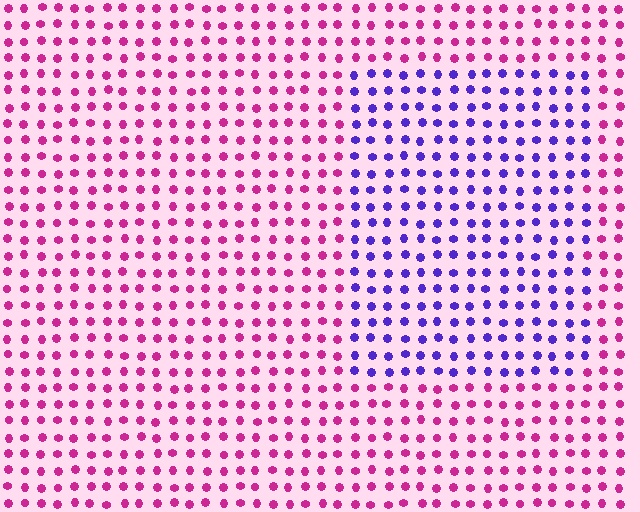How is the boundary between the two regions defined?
The boundary is defined purely by a slight shift in hue (about 64 degrees). Spacing, size, and orientation are identical on both sides.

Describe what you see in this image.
The image is filled with small magenta elements in a uniform arrangement. A rectangle-shaped region is visible where the elements are tinted to a slightly different hue, forming a subtle color boundary.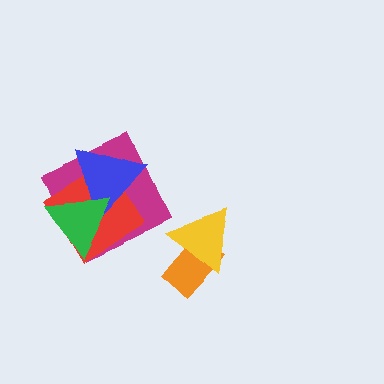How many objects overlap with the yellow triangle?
1 object overlaps with the yellow triangle.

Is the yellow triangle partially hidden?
No, no other shape covers it.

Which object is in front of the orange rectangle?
The yellow triangle is in front of the orange rectangle.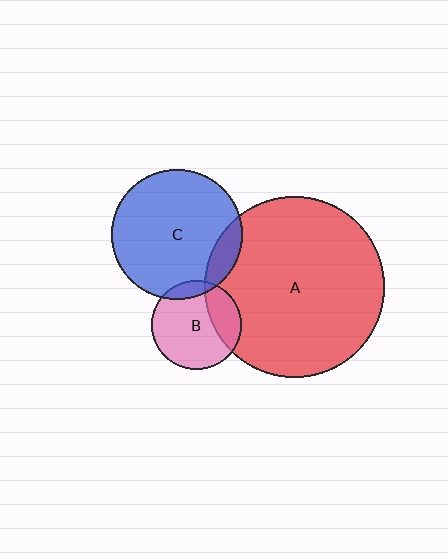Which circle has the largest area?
Circle A (red).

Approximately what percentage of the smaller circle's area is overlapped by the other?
Approximately 25%.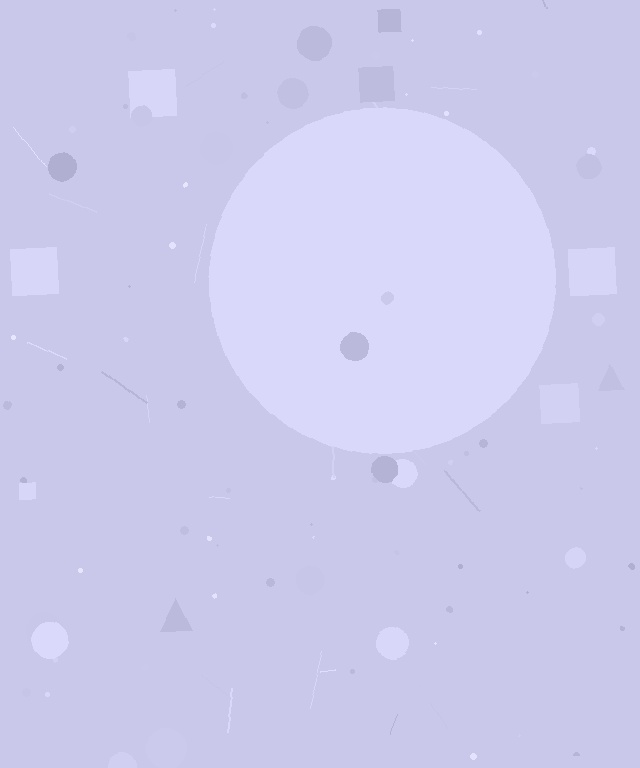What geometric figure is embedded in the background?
A circle is embedded in the background.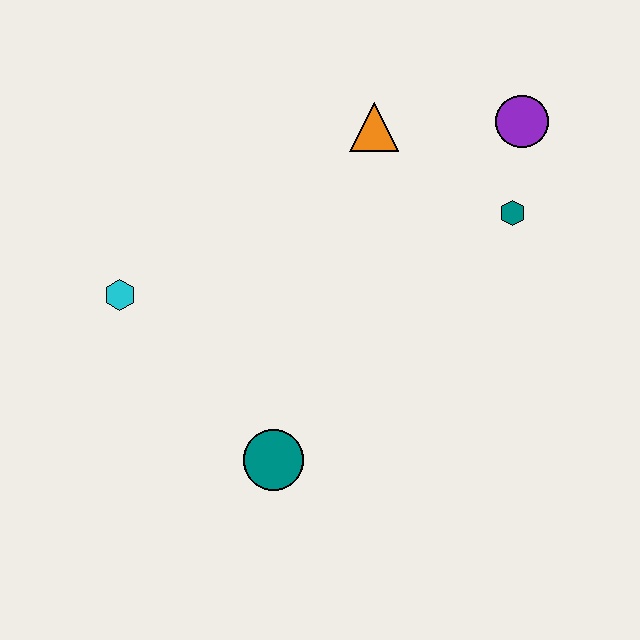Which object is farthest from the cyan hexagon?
The purple circle is farthest from the cyan hexagon.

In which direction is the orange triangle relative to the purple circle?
The orange triangle is to the left of the purple circle.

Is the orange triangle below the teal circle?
No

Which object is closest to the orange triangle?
The purple circle is closest to the orange triangle.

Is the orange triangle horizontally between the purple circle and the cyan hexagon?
Yes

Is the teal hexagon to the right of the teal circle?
Yes